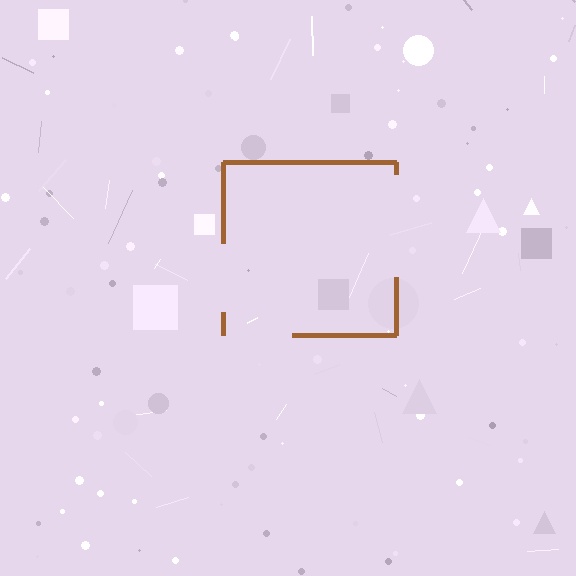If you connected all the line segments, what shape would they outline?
They would outline a square.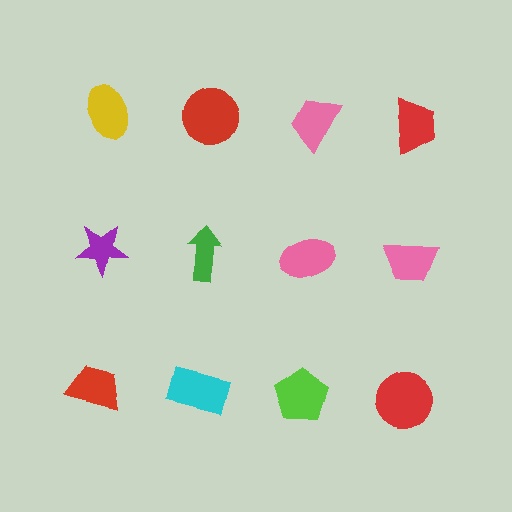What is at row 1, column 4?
A red trapezoid.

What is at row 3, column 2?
A cyan rectangle.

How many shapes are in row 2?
4 shapes.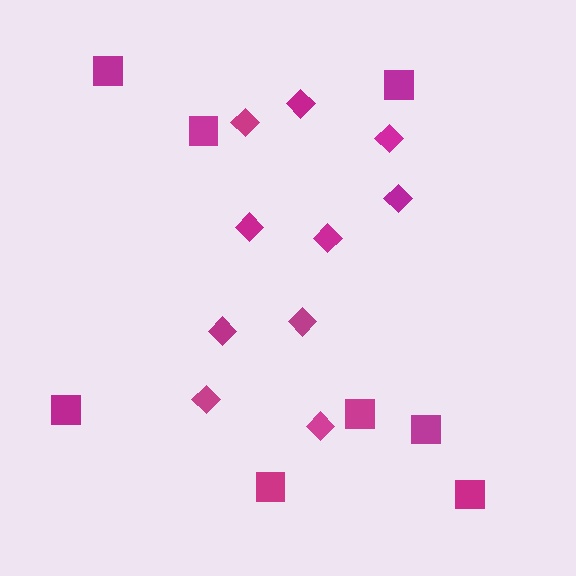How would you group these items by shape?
There are 2 groups: one group of diamonds (10) and one group of squares (8).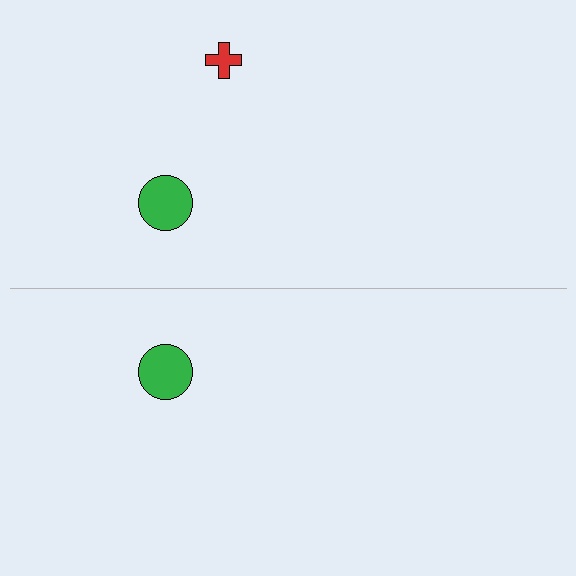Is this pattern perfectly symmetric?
No, the pattern is not perfectly symmetric. A red cross is missing from the bottom side.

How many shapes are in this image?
There are 3 shapes in this image.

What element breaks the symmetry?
A red cross is missing from the bottom side.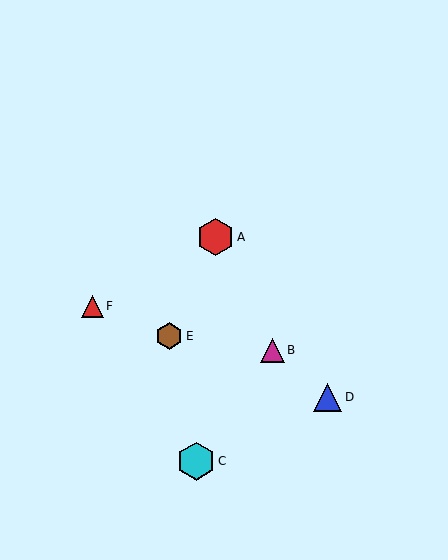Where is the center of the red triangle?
The center of the red triangle is at (92, 306).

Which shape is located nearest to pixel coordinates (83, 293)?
The red triangle (labeled F) at (92, 306) is nearest to that location.